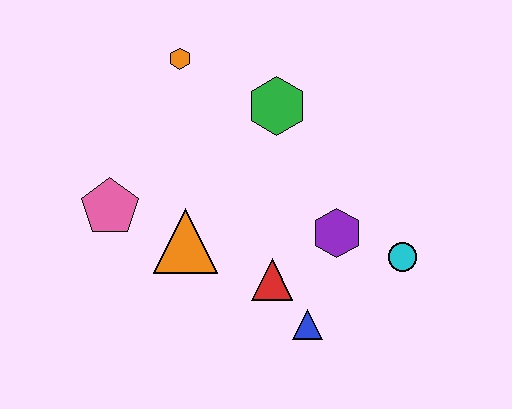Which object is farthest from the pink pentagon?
The cyan circle is farthest from the pink pentagon.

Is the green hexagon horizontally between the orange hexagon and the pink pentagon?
No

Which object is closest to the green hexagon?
The orange hexagon is closest to the green hexagon.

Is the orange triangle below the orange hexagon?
Yes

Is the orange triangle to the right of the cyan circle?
No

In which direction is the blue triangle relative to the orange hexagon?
The blue triangle is below the orange hexagon.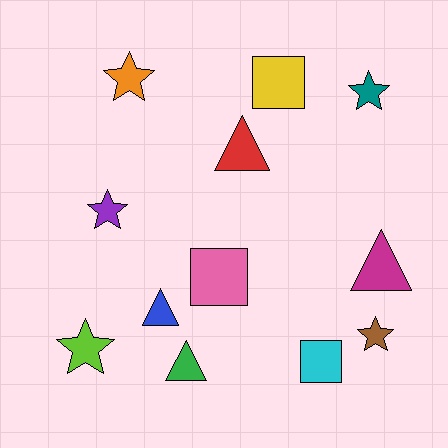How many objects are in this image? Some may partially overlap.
There are 12 objects.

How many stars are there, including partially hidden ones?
There are 5 stars.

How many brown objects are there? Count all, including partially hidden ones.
There is 1 brown object.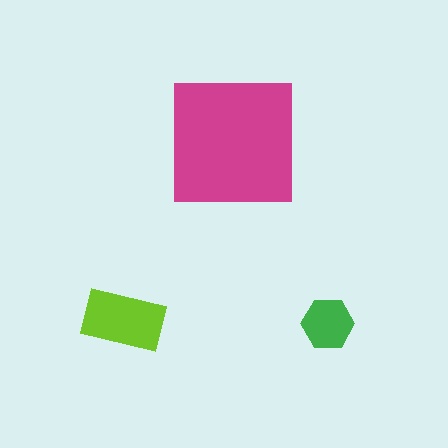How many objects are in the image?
There are 3 objects in the image.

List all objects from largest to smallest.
The magenta square, the lime rectangle, the green hexagon.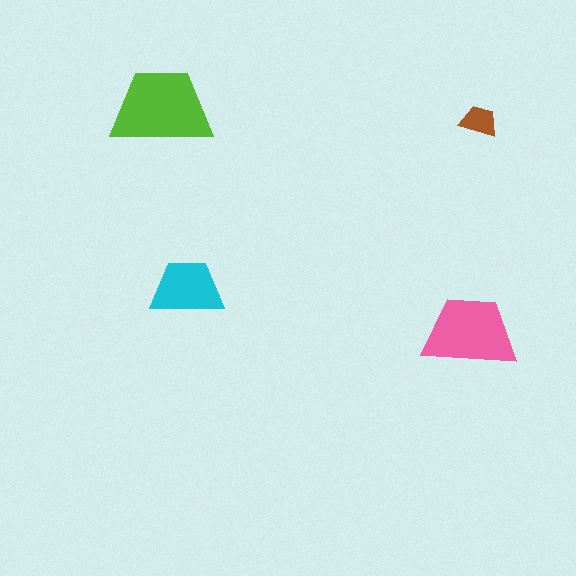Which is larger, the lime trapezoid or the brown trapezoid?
The lime one.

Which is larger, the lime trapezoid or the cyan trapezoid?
The lime one.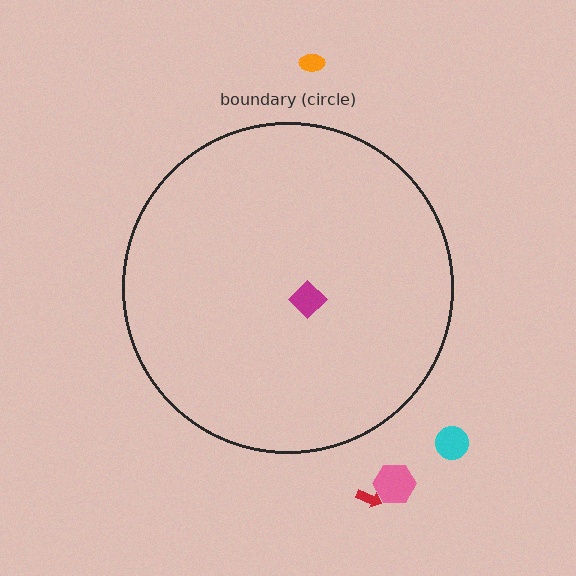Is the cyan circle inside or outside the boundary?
Outside.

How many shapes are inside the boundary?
1 inside, 4 outside.